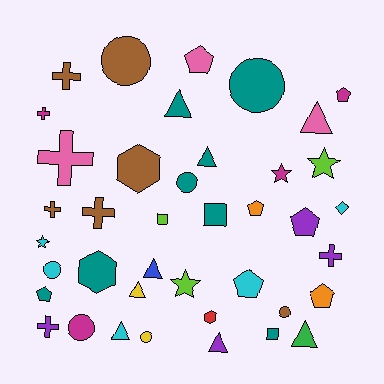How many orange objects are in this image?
There are 2 orange objects.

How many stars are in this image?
There are 4 stars.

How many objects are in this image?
There are 40 objects.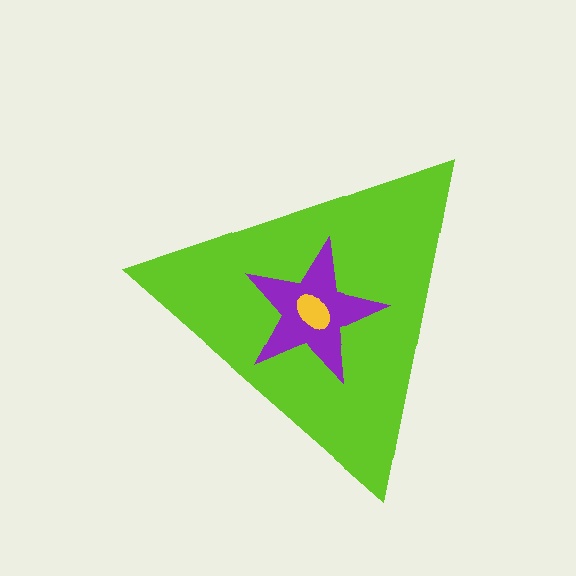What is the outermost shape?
The lime triangle.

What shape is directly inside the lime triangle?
The purple star.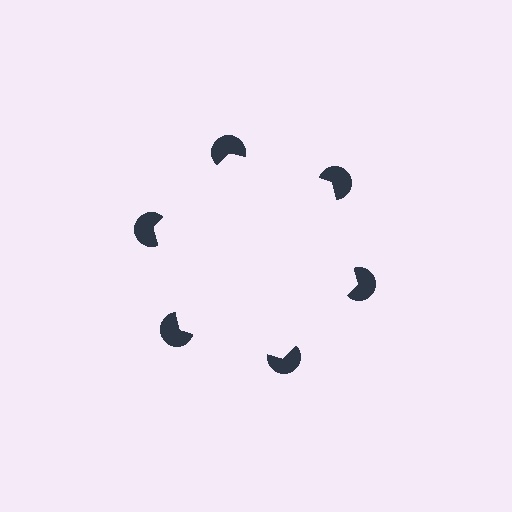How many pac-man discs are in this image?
There are 6 — one at each vertex of the illusory hexagon.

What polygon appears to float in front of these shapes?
An illusory hexagon — its edges are inferred from the aligned wedge cuts in the pac-man discs, not physically drawn.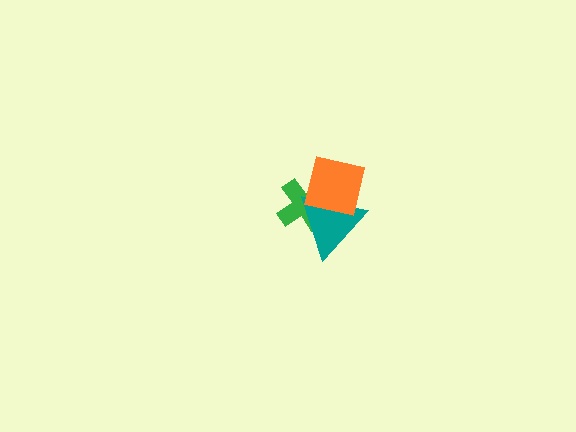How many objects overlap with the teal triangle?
2 objects overlap with the teal triangle.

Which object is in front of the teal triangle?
The orange square is in front of the teal triangle.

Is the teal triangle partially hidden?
Yes, it is partially covered by another shape.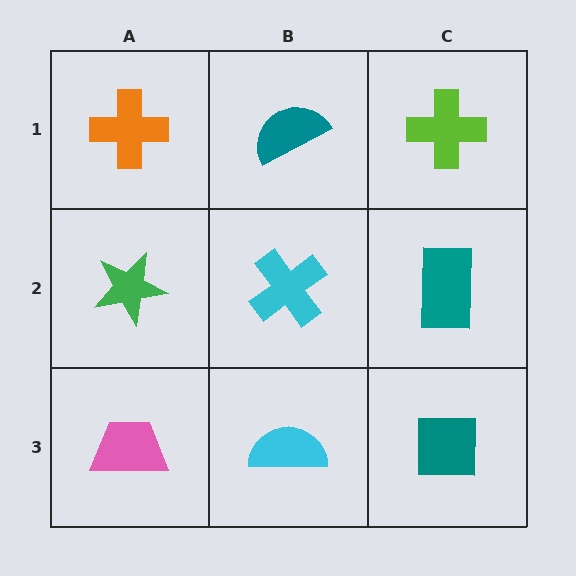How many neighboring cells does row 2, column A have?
3.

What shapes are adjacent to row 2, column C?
A lime cross (row 1, column C), a teal square (row 3, column C), a cyan cross (row 2, column B).